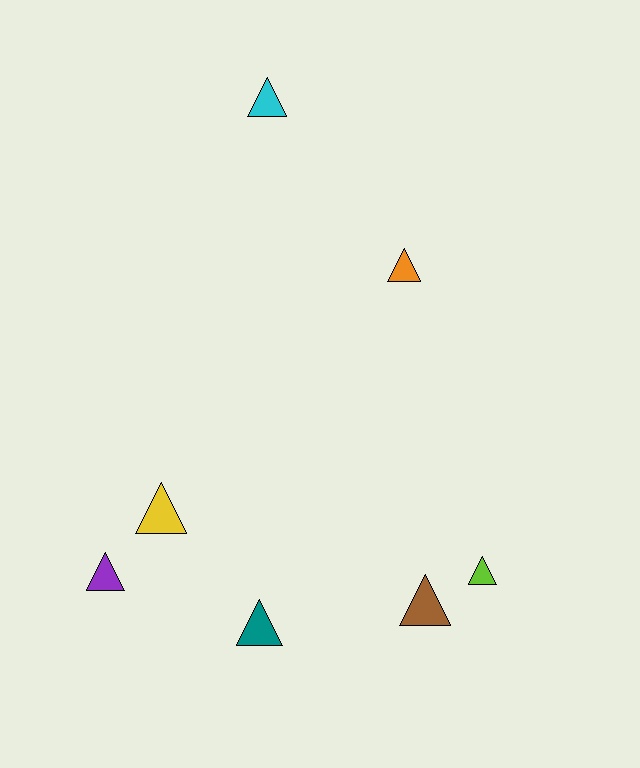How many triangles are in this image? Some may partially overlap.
There are 7 triangles.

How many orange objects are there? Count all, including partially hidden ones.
There is 1 orange object.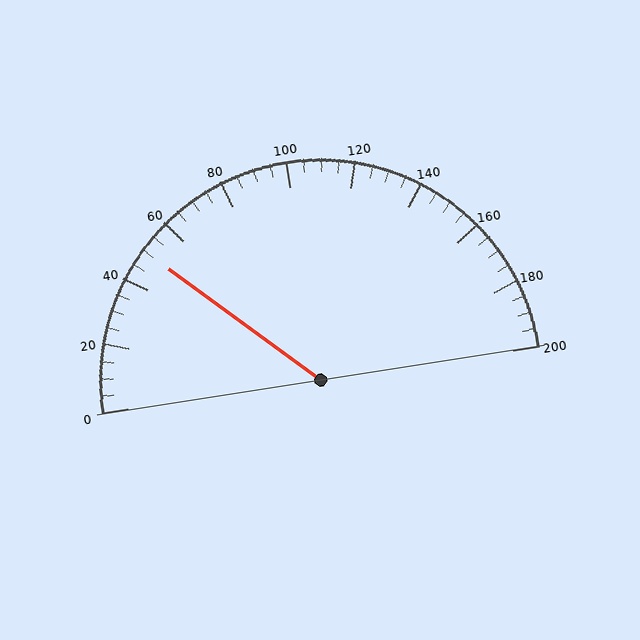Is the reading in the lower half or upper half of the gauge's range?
The reading is in the lower half of the range (0 to 200).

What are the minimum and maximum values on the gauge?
The gauge ranges from 0 to 200.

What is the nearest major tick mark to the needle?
The nearest major tick mark is 40.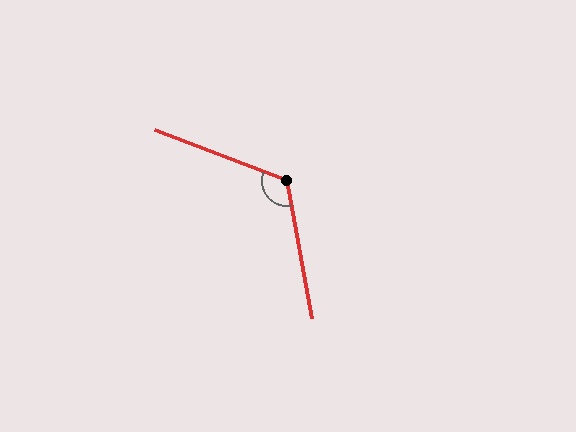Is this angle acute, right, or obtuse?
It is obtuse.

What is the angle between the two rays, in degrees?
Approximately 121 degrees.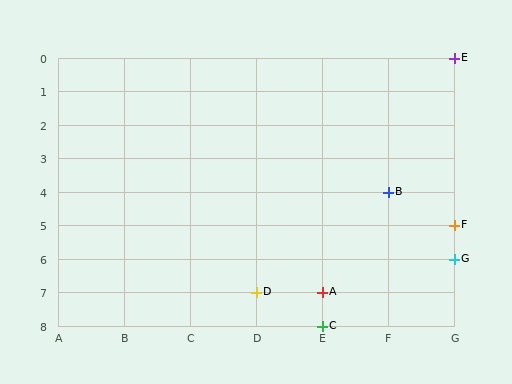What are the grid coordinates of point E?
Point E is at grid coordinates (G, 0).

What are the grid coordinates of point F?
Point F is at grid coordinates (G, 5).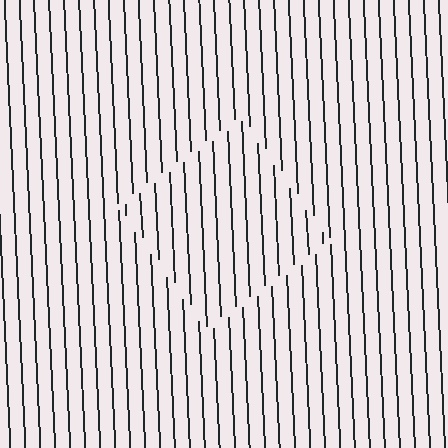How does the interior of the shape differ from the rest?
The interior of the shape contains the same grating, shifted by half a period — the contour is defined by the phase discontinuity where line-ends from the inner and outer gratings abut.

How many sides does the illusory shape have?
4 sides — the line-ends trace a square.